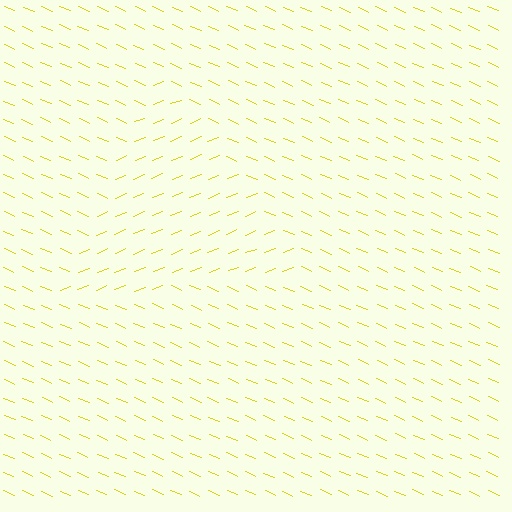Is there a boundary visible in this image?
Yes, there is a texture boundary formed by a change in line orientation.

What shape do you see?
I see a triangle.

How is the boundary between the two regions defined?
The boundary is defined purely by a change in line orientation (approximately 45 degrees difference). All lines are the same color and thickness.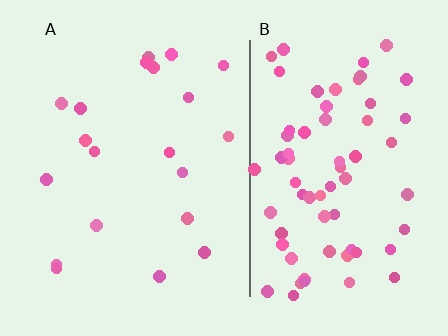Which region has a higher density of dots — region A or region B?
B (the right).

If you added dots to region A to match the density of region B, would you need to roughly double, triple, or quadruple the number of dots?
Approximately triple.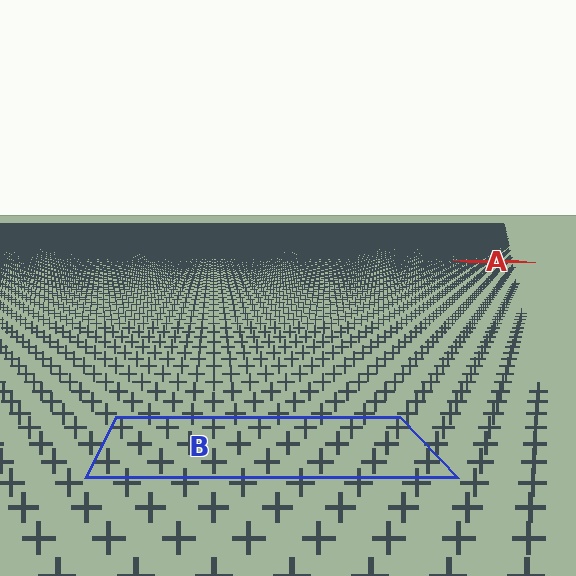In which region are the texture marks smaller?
The texture marks are smaller in region A, because it is farther away.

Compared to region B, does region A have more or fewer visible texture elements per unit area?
Region A has more texture elements per unit area — they are packed more densely because it is farther away.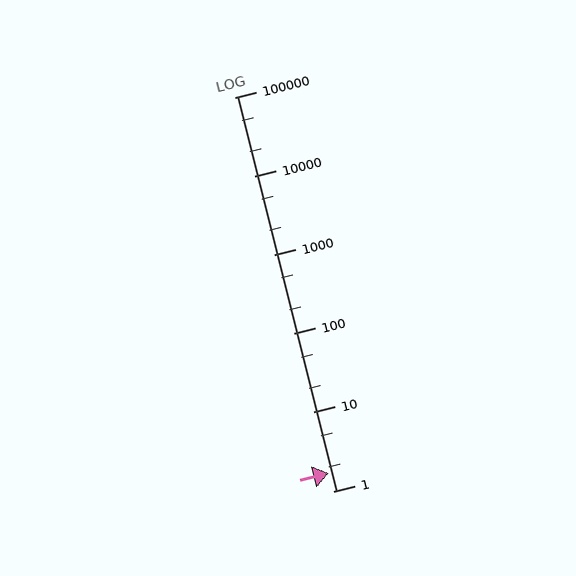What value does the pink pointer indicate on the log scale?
The pointer indicates approximately 1.7.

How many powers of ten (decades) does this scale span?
The scale spans 5 decades, from 1 to 100000.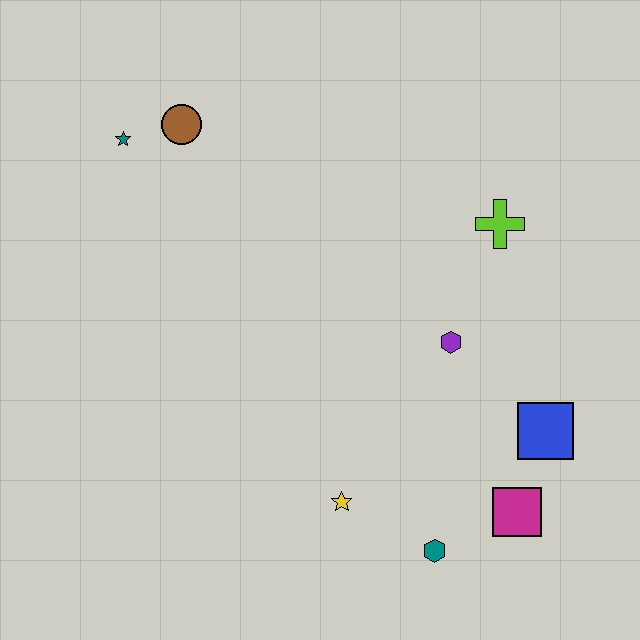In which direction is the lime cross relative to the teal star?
The lime cross is to the right of the teal star.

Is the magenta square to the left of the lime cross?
No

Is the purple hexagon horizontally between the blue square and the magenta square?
No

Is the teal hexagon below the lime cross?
Yes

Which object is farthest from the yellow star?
The teal star is farthest from the yellow star.